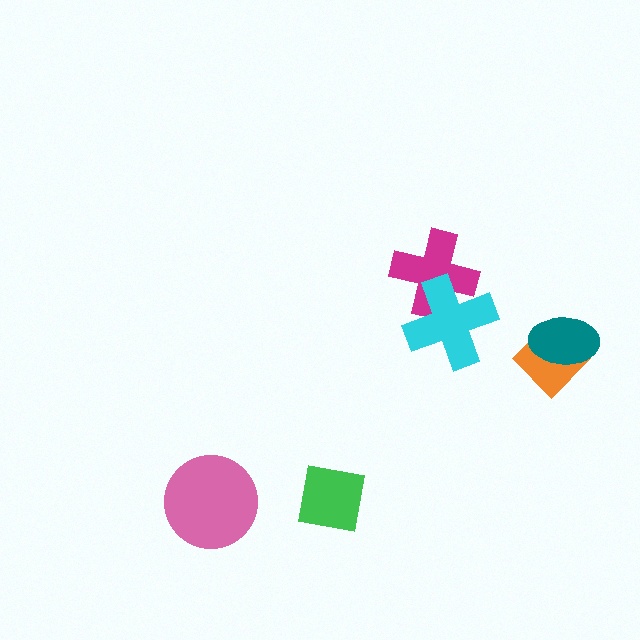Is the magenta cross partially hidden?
Yes, it is partially covered by another shape.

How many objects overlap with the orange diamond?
1 object overlaps with the orange diamond.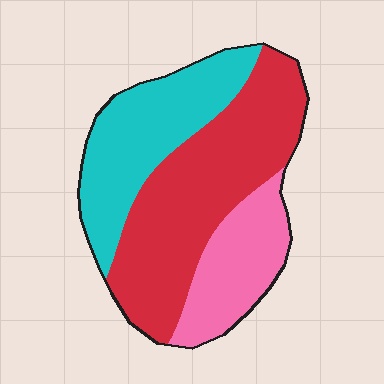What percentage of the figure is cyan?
Cyan covers 31% of the figure.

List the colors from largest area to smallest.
From largest to smallest: red, cyan, pink.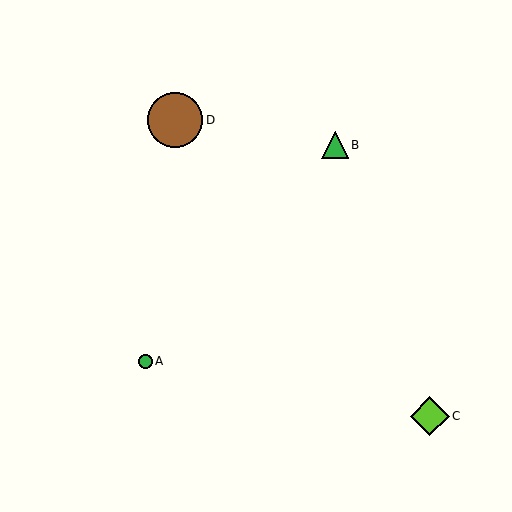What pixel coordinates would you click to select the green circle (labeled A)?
Click at (146, 361) to select the green circle A.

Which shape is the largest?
The brown circle (labeled D) is the largest.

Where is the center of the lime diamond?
The center of the lime diamond is at (430, 416).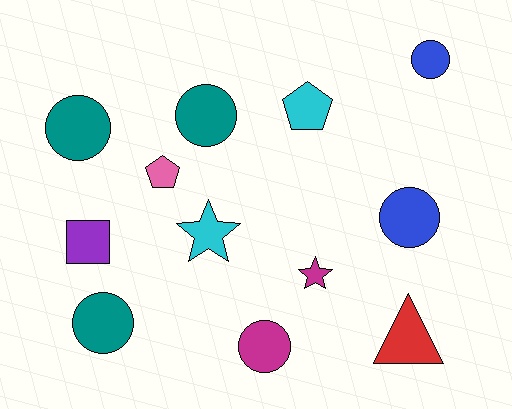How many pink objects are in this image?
There is 1 pink object.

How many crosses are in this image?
There are no crosses.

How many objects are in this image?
There are 12 objects.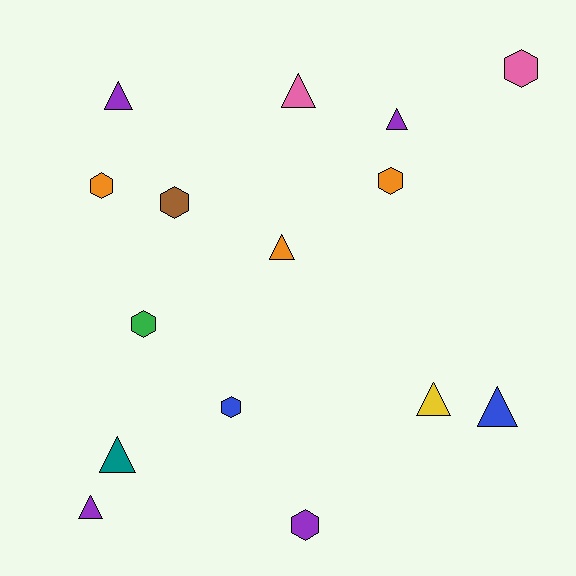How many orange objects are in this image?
There are 3 orange objects.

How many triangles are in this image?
There are 8 triangles.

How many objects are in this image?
There are 15 objects.